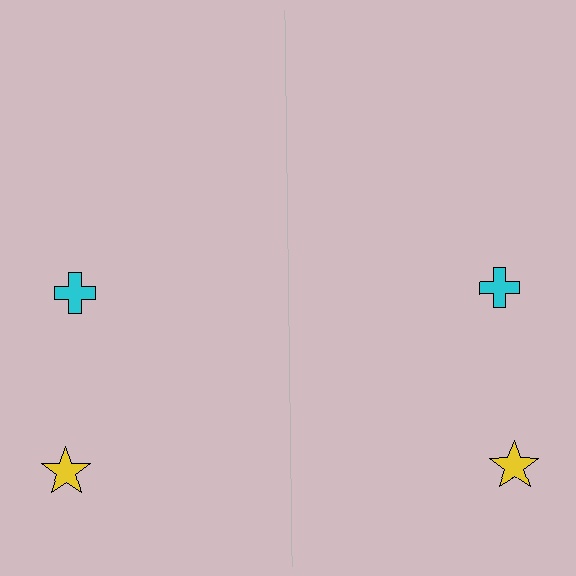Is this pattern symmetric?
Yes, this pattern has bilateral (reflection) symmetry.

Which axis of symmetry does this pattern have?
The pattern has a vertical axis of symmetry running through the center of the image.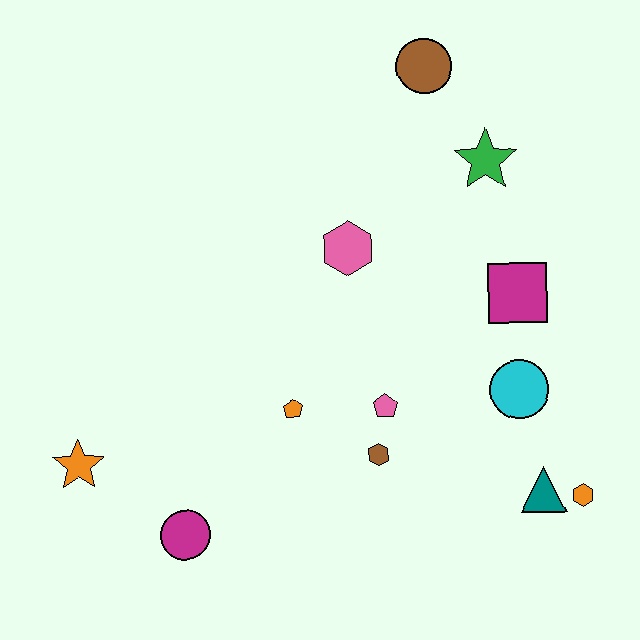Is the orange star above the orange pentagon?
No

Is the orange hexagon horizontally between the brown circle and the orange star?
No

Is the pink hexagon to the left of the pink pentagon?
Yes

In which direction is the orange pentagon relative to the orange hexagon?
The orange pentagon is to the left of the orange hexagon.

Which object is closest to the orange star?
The magenta circle is closest to the orange star.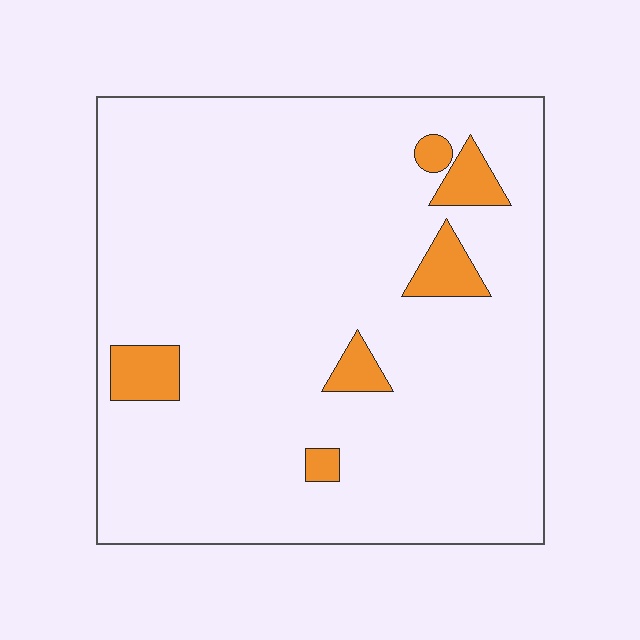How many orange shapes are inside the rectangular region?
6.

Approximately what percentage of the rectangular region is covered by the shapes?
Approximately 10%.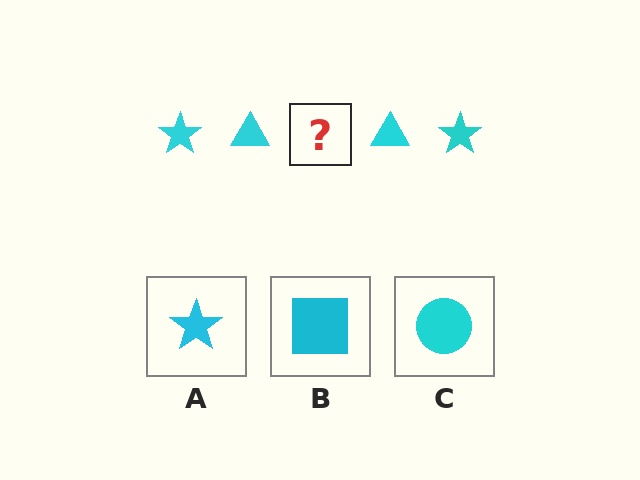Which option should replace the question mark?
Option A.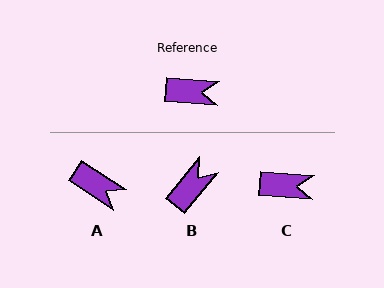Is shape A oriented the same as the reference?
No, it is off by about 28 degrees.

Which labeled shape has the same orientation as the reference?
C.